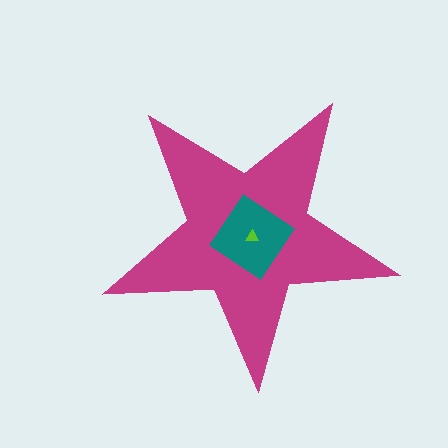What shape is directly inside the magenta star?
The teal diamond.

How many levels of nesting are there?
3.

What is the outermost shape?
The magenta star.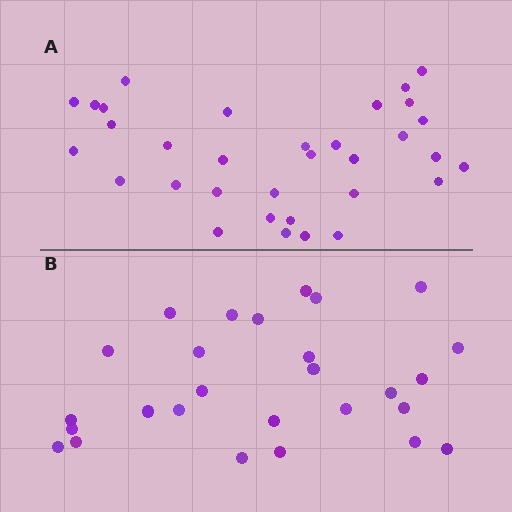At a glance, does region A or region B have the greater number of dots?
Region A (the top region) has more dots.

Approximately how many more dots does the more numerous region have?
Region A has about 6 more dots than region B.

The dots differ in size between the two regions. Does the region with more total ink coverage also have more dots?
No. Region B has more total ink coverage because its dots are larger, but region A actually contains more individual dots. Total area can be misleading — the number of items is what matters here.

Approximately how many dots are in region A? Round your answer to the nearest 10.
About 30 dots. (The exact count is 33, which rounds to 30.)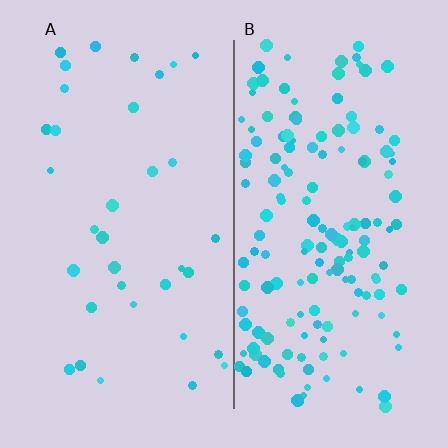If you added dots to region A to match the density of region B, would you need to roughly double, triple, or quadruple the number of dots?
Approximately quadruple.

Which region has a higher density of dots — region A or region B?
B (the right).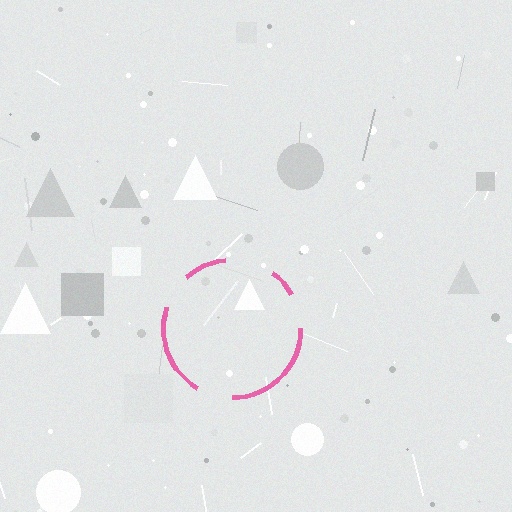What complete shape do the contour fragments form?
The contour fragments form a circle.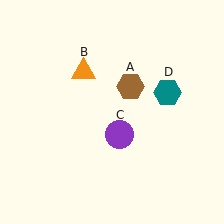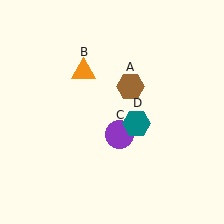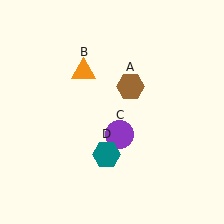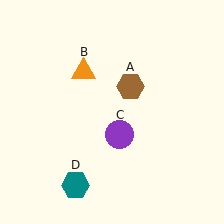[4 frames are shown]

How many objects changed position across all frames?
1 object changed position: teal hexagon (object D).